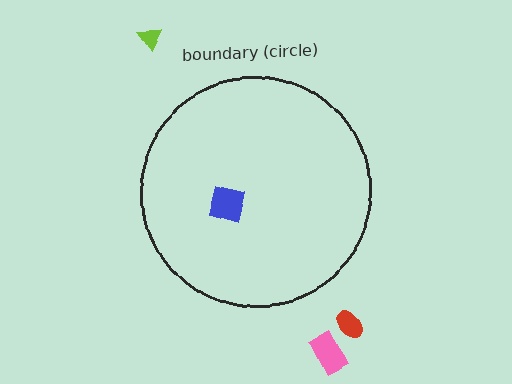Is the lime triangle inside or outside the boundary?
Outside.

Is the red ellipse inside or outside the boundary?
Outside.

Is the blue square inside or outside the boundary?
Inside.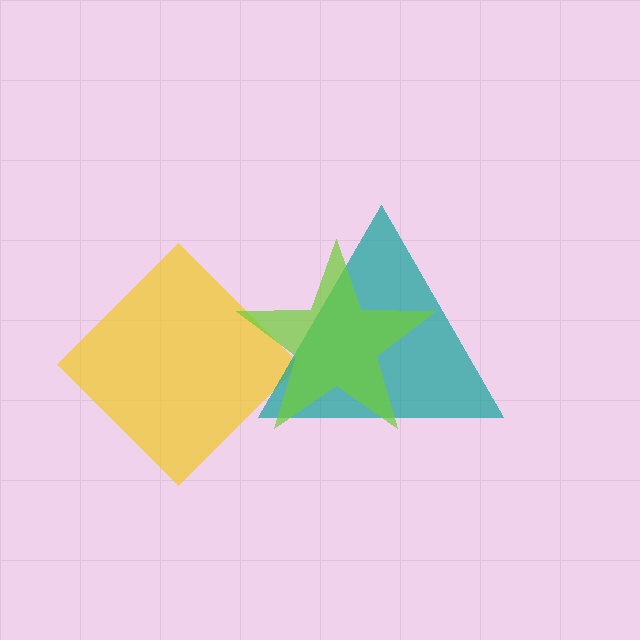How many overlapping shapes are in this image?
There are 3 overlapping shapes in the image.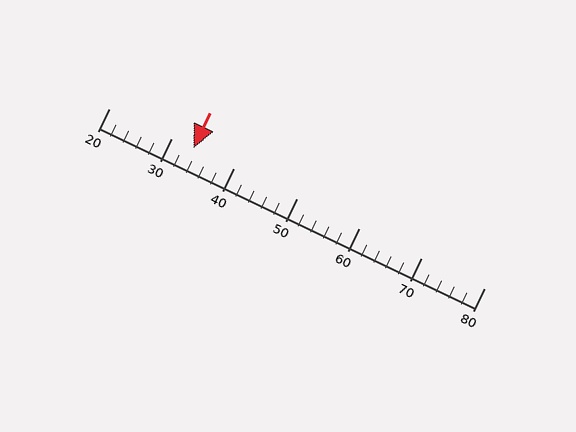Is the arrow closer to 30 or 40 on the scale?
The arrow is closer to 30.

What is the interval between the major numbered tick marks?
The major tick marks are spaced 10 units apart.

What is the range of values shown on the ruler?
The ruler shows values from 20 to 80.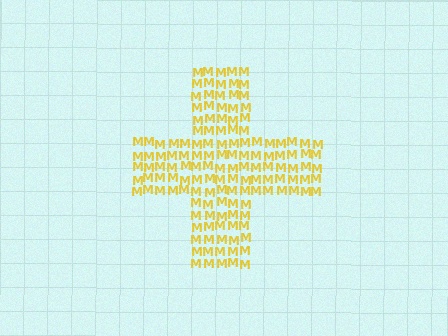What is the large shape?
The large shape is a cross.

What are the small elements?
The small elements are letter M's.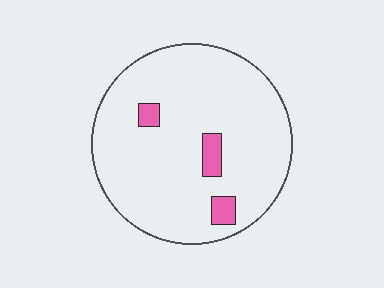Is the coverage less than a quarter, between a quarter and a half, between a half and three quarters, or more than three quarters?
Less than a quarter.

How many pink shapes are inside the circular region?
3.